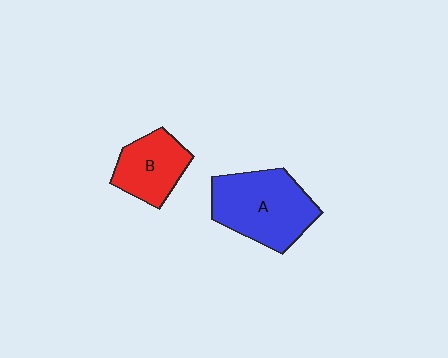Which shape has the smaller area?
Shape B (red).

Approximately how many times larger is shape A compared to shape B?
Approximately 1.6 times.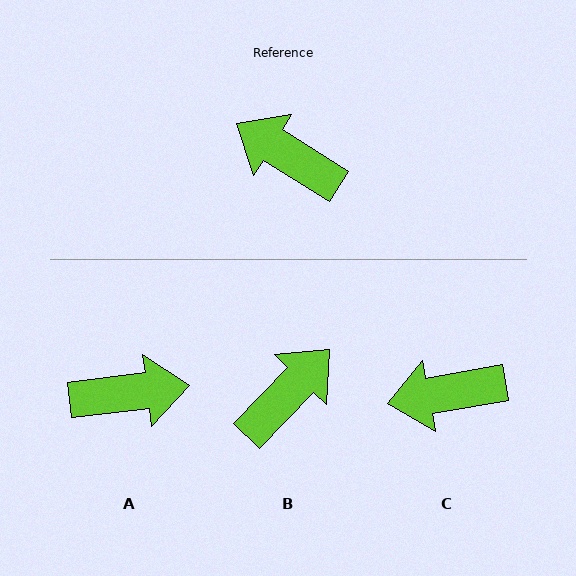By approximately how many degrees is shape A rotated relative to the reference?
Approximately 141 degrees clockwise.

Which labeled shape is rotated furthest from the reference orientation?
A, about 141 degrees away.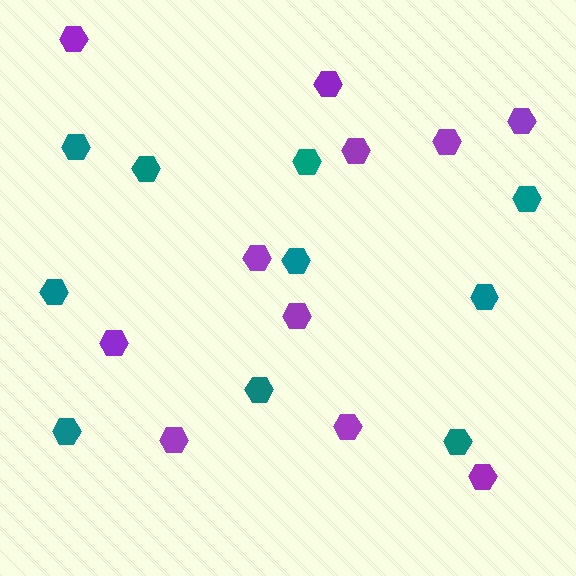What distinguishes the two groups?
There are 2 groups: one group of teal hexagons (10) and one group of purple hexagons (11).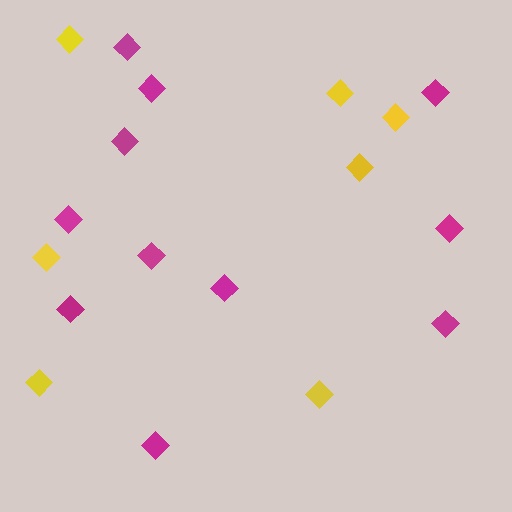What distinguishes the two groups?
There are 2 groups: one group of magenta diamonds (11) and one group of yellow diamonds (7).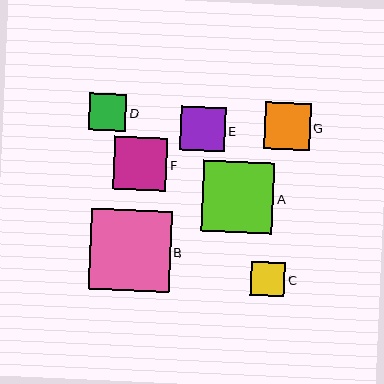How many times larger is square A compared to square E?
Square A is approximately 1.6 times the size of square E.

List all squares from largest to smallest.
From largest to smallest: B, A, F, G, E, D, C.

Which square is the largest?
Square B is the largest with a size of approximately 81 pixels.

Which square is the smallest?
Square C is the smallest with a size of approximately 34 pixels.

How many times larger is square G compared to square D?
Square G is approximately 1.3 times the size of square D.